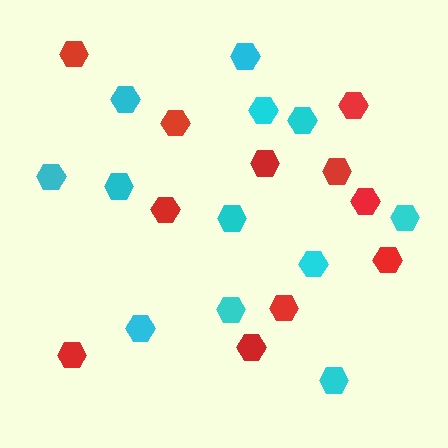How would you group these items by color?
There are 2 groups: one group of cyan hexagons (12) and one group of red hexagons (11).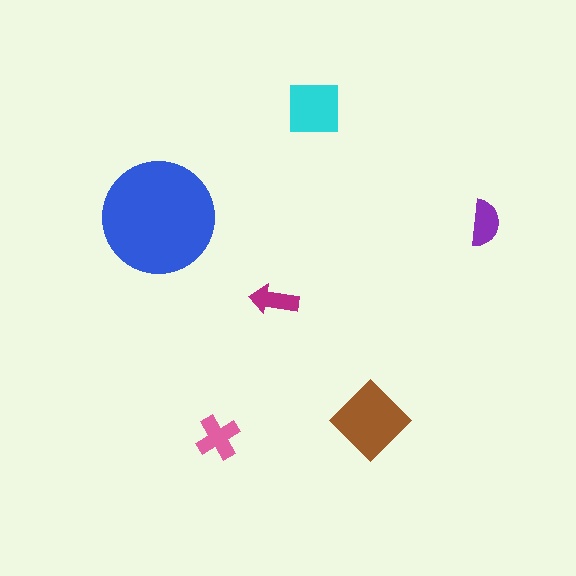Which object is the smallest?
The magenta arrow.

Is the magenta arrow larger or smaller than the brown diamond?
Smaller.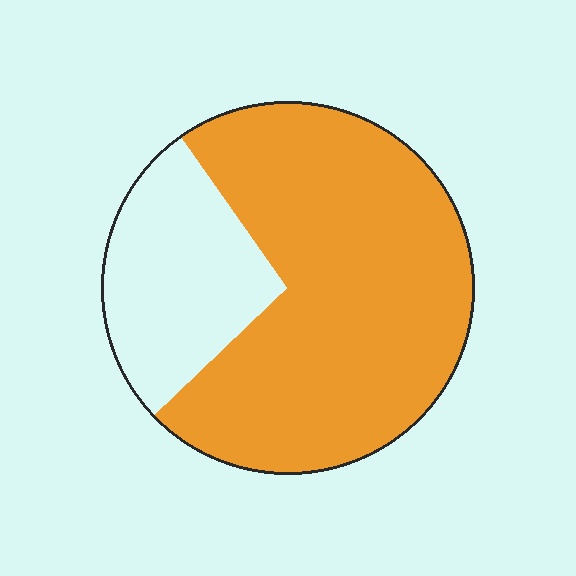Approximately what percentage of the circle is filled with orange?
Approximately 75%.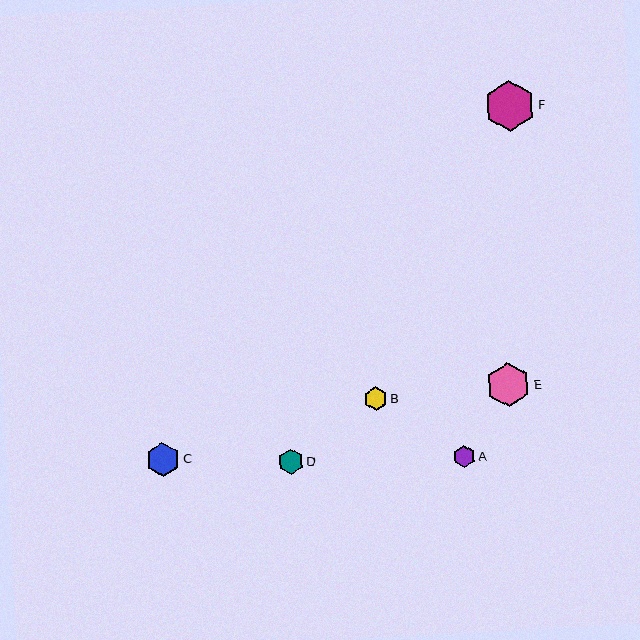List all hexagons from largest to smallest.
From largest to smallest: F, E, C, D, B, A.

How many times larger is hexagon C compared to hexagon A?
Hexagon C is approximately 1.5 times the size of hexagon A.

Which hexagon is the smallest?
Hexagon A is the smallest with a size of approximately 22 pixels.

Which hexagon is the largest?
Hexagon F is the largest with a size of approximately 51 pixels.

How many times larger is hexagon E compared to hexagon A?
Hexagon E is approximately 2.0 times the size of hexagon A.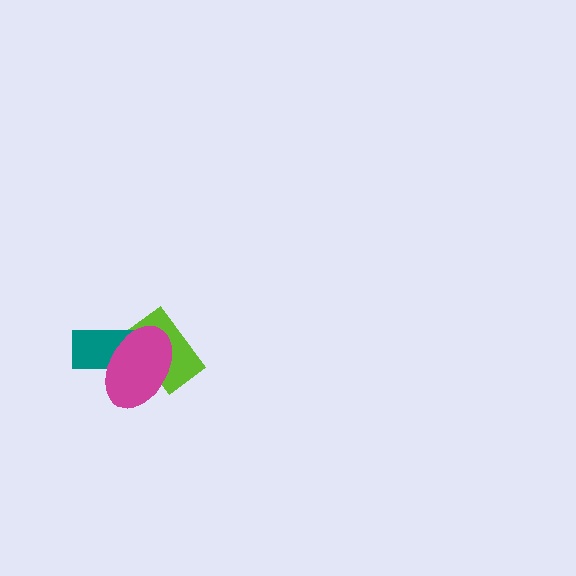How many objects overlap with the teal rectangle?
2 objects overlap with the teal rectangle.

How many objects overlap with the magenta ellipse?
2 objects overlap with the magenta ellipse.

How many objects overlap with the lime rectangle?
2 objects overlap with the lime rectangle.